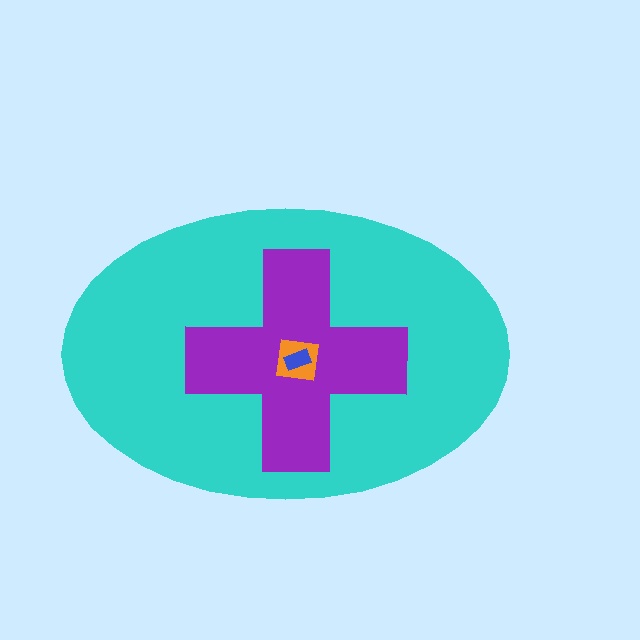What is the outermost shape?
The cyan ellipse.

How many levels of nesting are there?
4.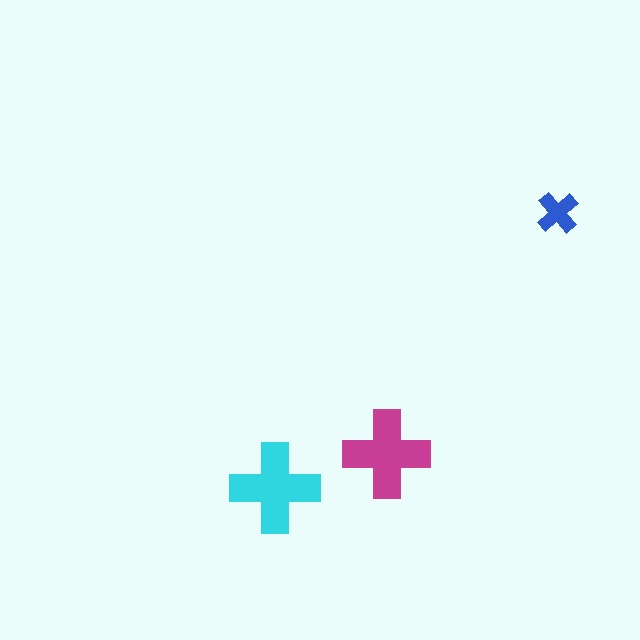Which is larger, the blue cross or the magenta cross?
The magenta one.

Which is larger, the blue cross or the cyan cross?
The cyan one.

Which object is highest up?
The blue cross is topmost.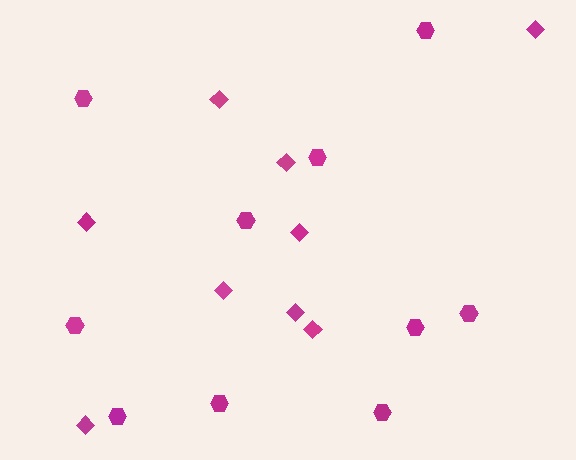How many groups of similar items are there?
There are 2 groups: one group of diamonds (9) and one group of hexagons (10).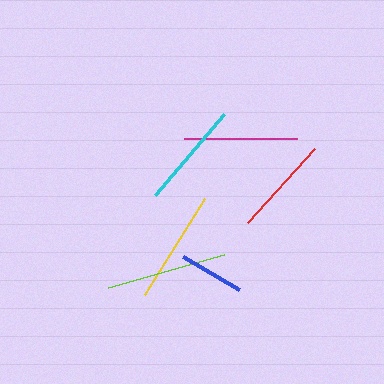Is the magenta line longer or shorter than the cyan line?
The magenta line is longer than the cyan line.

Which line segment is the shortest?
The blue line is the shortest at approximately 65 pixels.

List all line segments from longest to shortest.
From longest to shortest: lime, yellow, magenta, cyan, red, blue.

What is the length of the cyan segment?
The cyan segment is approximately 106 pixels long.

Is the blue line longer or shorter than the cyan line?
The cyan line is longer than the blue line.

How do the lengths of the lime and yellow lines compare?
The lime and yellow lines are approximately the same length.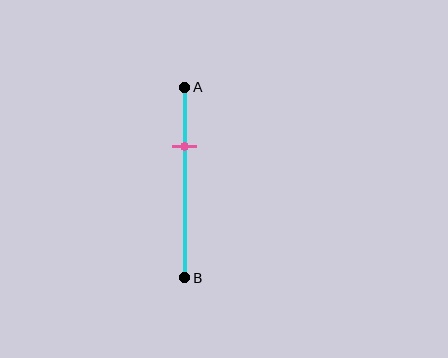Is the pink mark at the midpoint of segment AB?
No, the mark is at about 30% from A, not at the 50% midpoint.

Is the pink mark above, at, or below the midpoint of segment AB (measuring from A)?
The pink mark is above the midpoint of segment AB.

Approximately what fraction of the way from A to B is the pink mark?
The pink mark is approximately 30% of the way from A to B.